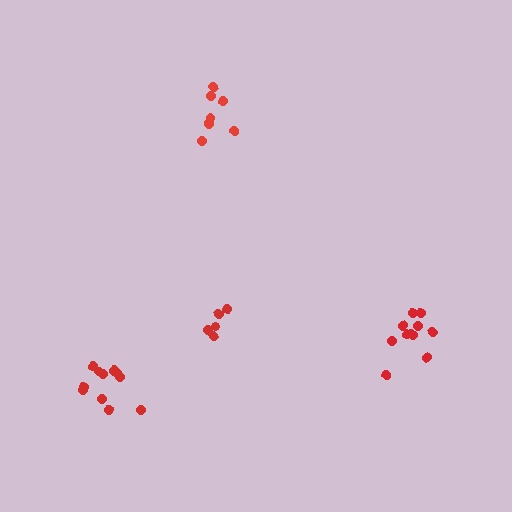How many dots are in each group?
Group 1: 11 dots, Group 2: 5 dots, Group 3: 8 dots, Group 4: 11 dots (35 total).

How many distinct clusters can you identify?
There are 4 distinct clusters.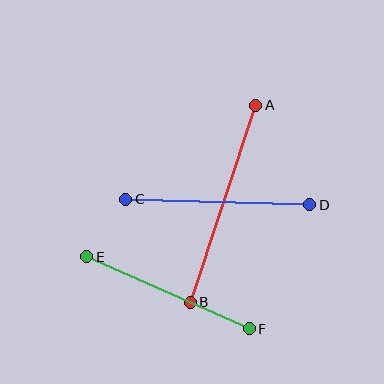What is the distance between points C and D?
The distance is approximately 184 pixels.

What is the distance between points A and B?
The distance is approximately 208 pixels.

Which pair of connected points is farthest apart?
Points A and B are farthest apart.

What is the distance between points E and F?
The distance is approximately 178 pixels.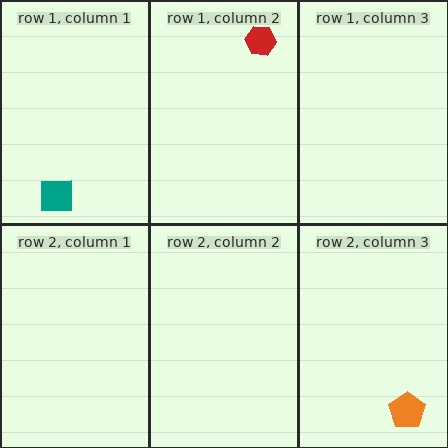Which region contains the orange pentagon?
The row 2, column 3 region.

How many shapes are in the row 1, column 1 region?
1.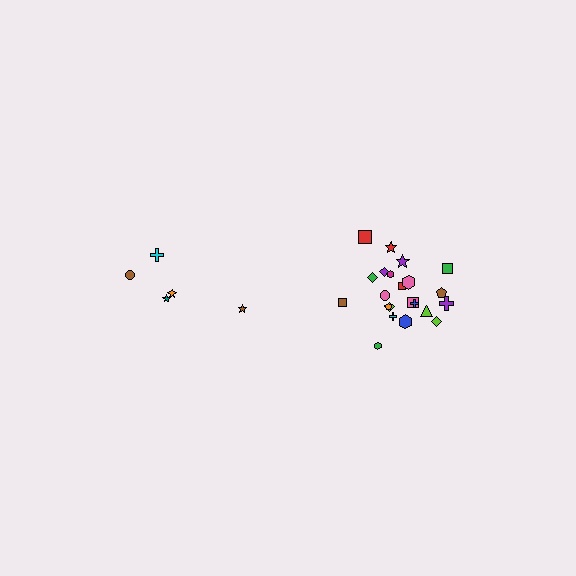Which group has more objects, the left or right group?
The right group.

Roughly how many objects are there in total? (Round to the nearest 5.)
Roughly 25 objects in total.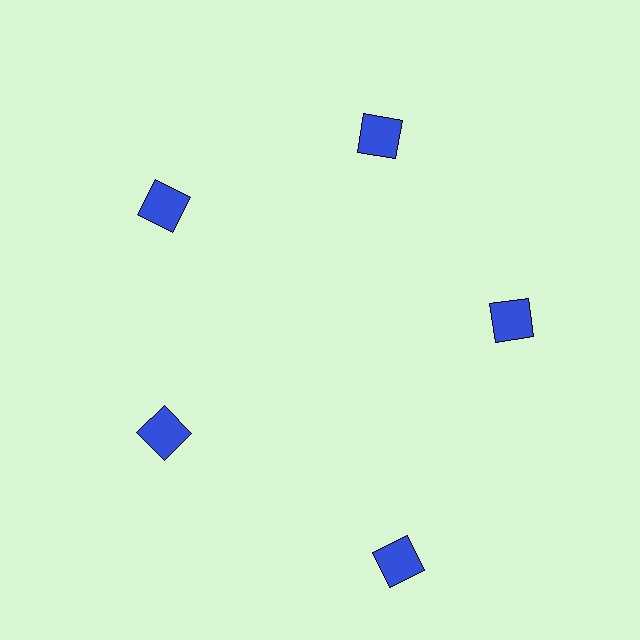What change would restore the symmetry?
The symmetry would be restored by moving it inward, back onto the ring so that all 5 squares sit at equal angles and equal distance from the center.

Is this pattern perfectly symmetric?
No. The 5 blue squares are arranged in a ring, but one element near the 5 o'clock position is pushed outward from the center, breaking the 5-fold rotational symmetry.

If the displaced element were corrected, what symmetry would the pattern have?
It would have 5-fold rotational symmetry — the pattern would map onto itself every 72 degrees.